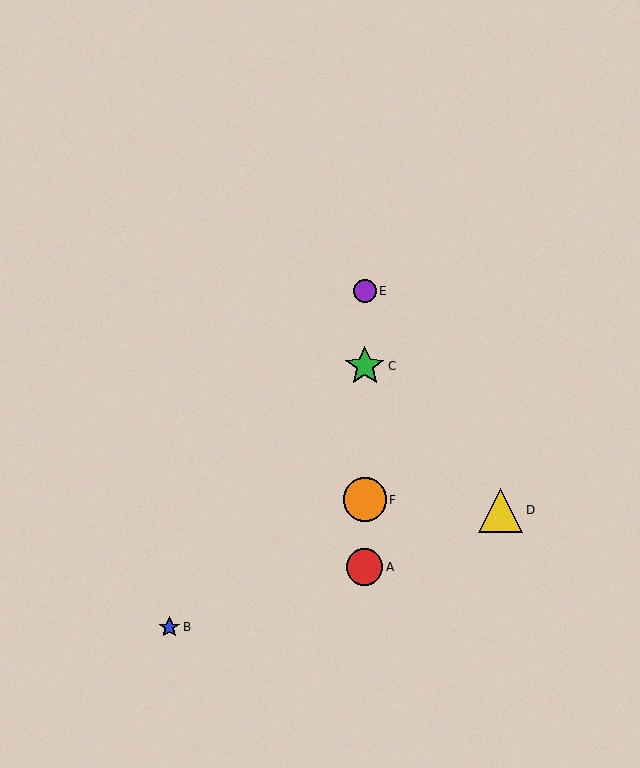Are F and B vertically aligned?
No, F is at x≈365 and B is at x≈169.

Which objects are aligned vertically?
Objects A, C, E, F are aligned vertically.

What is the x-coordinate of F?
Object F is at x≈365.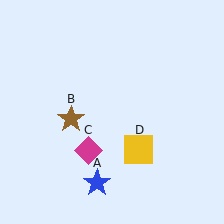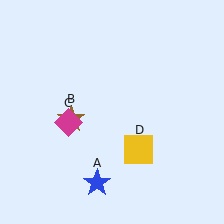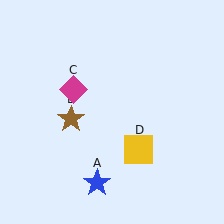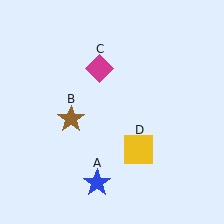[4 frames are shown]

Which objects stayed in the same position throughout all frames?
Blue star (object A) and brown star (object B) and yellow square (object D) remained stationary.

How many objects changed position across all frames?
1 object changed position: magenta diamond (object C).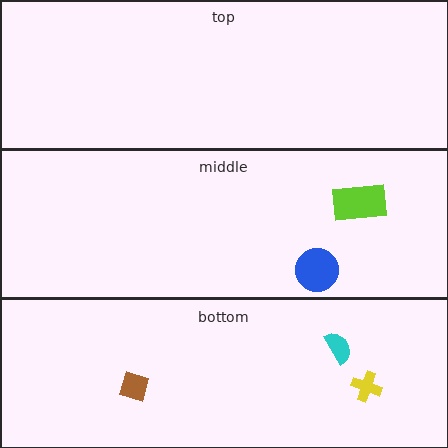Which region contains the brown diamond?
The bottom region.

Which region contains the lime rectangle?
The middle region.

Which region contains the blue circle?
The middle region.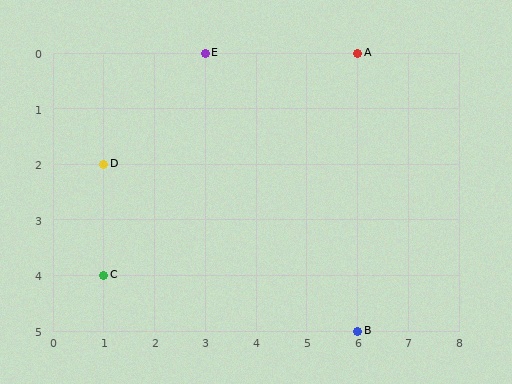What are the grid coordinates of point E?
Point E is at grid coordinates (3, 0).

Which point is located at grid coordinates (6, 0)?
Point A is at (6, 0).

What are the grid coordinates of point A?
Point A is at grid coordinates (6, 0).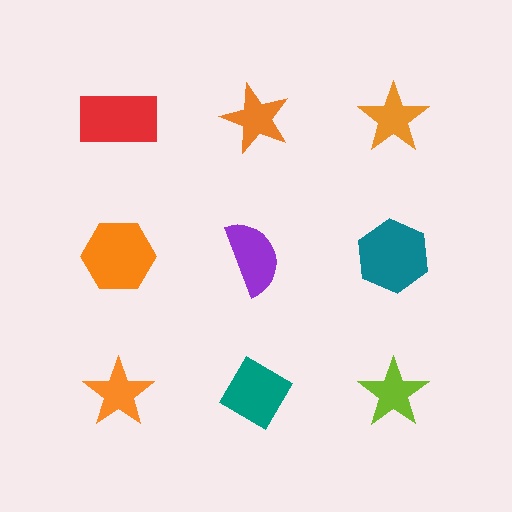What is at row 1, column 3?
An orange star.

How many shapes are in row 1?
3 shapes.